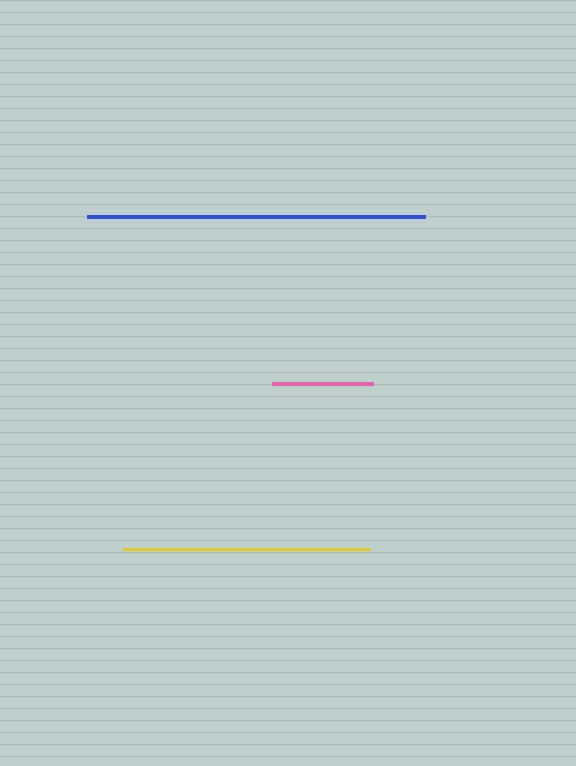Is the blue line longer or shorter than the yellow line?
The blue line is longer than the yellow line.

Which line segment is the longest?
The blue line is the longest at approximately 338 pixels.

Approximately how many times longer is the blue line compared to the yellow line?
The blue line is approximately 1.4 times the length of the yellow line.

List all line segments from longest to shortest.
From longest to shortest: blue, yellow, pink.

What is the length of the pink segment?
The pink segment is approximately 101 pixels long.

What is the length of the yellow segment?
The yellow segment is approximately 248 pixels long.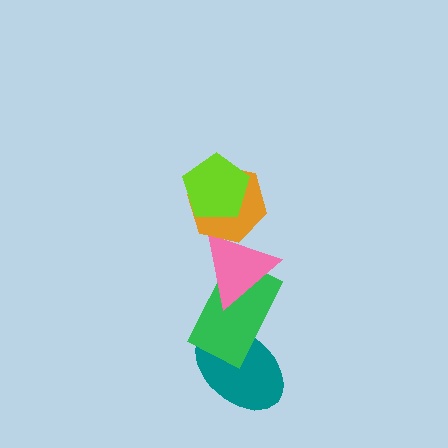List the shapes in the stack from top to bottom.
From top to bottom: the lime pentagon, the orange hexagon, the pink triangle, the green rectangle, the teal ellipse.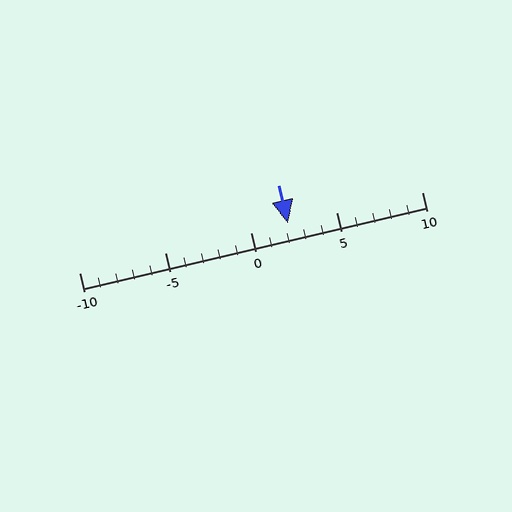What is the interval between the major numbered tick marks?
The major tick marks are spaced 5 units apart.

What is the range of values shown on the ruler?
The ruler shows values from -10 to 10.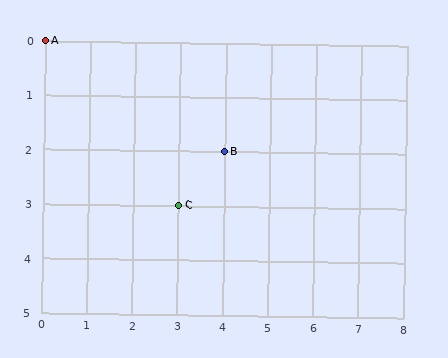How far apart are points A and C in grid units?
Points A and C are 3 columns and 3 rows apart (about 4.2 grid units diagonally).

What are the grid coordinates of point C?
Point C is at grid coordinates (3, 3).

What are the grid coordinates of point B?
Point B is at grid coordinates (4, 2).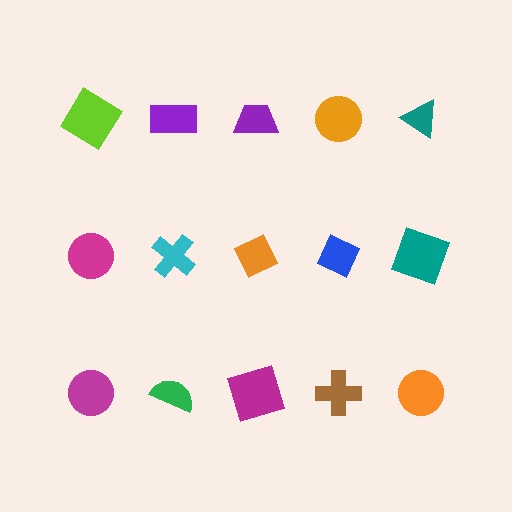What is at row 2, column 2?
A cyan cross.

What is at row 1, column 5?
A teal triangle.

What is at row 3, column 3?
A magenta square.